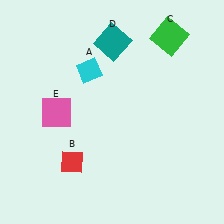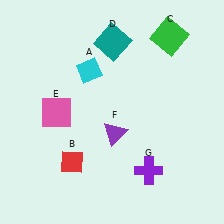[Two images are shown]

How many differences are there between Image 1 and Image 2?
There are 2 differences between the two images.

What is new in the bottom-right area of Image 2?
A purple triangle (F) was added in the bottom-right area of Image 2.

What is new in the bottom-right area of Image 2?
A purple cross (G) was added in the bottom-right area of Image 2.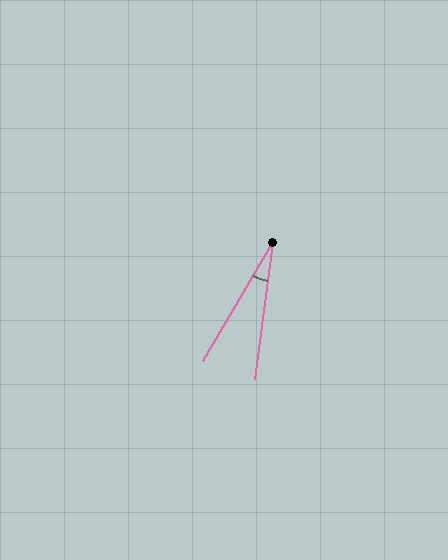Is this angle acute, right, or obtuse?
It is acute.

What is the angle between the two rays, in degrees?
Approximately 23 degrees.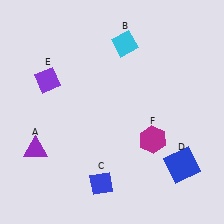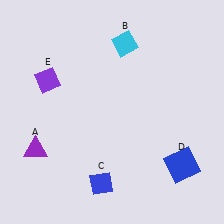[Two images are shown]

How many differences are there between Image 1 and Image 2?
There is 1 difference between the two images.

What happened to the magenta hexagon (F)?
The magenta hexagon (F) was removed in Image 2. It was in the bottom-right area of Image 1.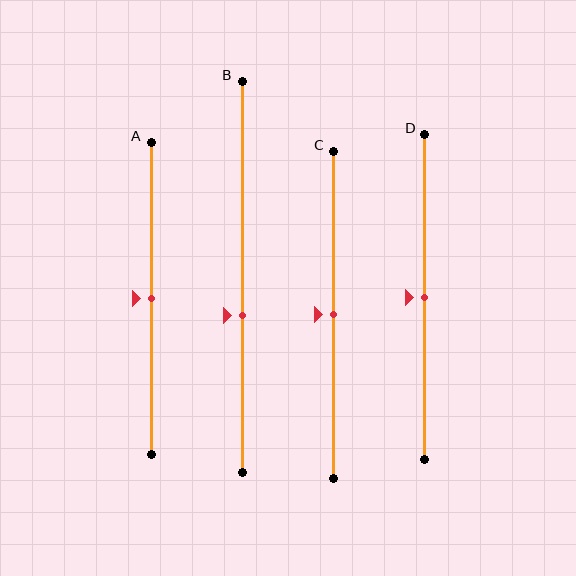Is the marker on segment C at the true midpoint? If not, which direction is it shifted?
Yes, the marker on segment C is at the true midpoint.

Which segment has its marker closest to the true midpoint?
Segment A has its marker closest to the true midpoint.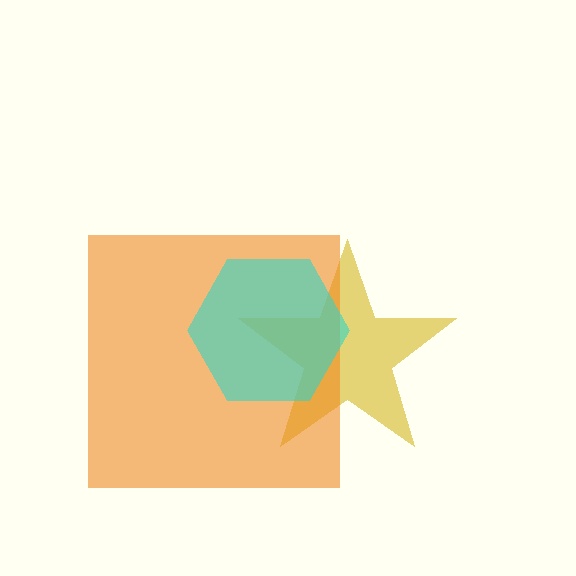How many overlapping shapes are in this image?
There are 3 overlapping shapes in the image.